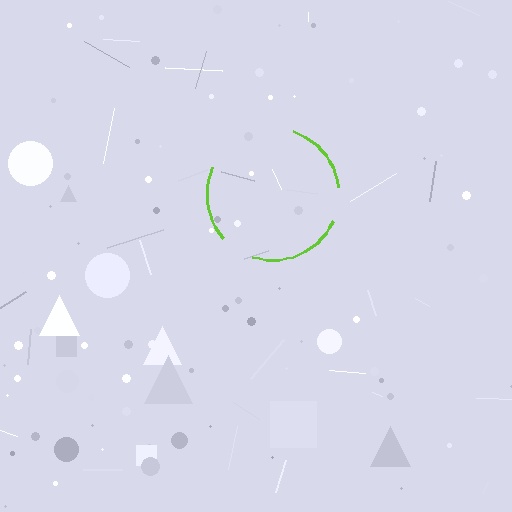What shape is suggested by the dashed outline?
The dashed outline suggests a circle.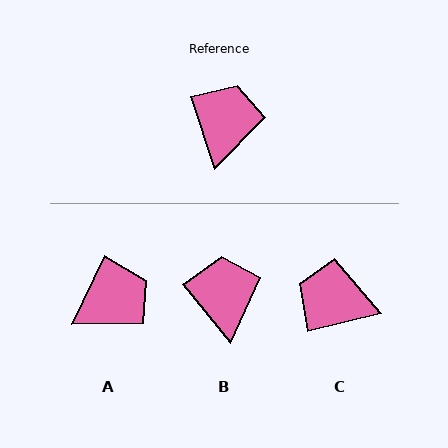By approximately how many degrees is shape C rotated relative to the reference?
Approximately 86 degrees counter-clockwise.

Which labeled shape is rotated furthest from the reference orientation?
C, about 86 degrees away.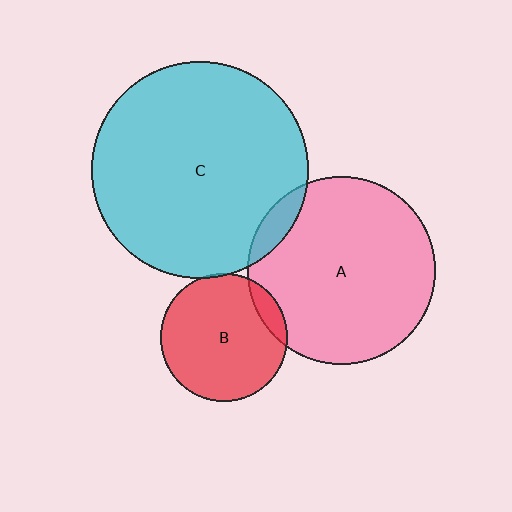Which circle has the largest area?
Circle C (cyan).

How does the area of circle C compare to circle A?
Approximately 1.3 times.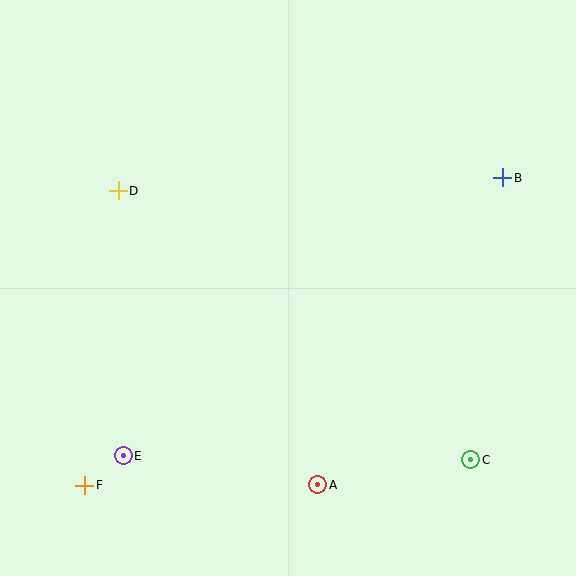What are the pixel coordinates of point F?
Point F is at (85, 485).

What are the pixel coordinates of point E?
Point E is at (123, 456).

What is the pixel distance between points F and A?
The distance between F and A is 233 pixels.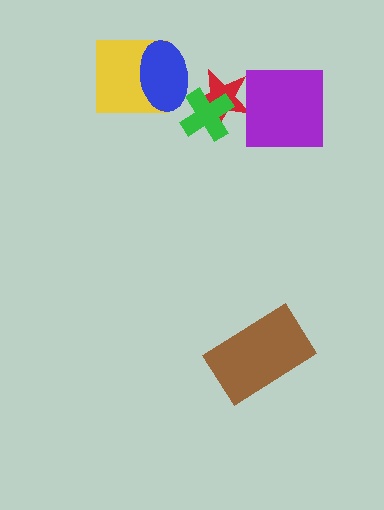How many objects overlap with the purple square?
1 object overlaps with the purple square.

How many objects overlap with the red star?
2 objects overlap with the red star.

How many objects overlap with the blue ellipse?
1 object overlaps with the blue ellipse.